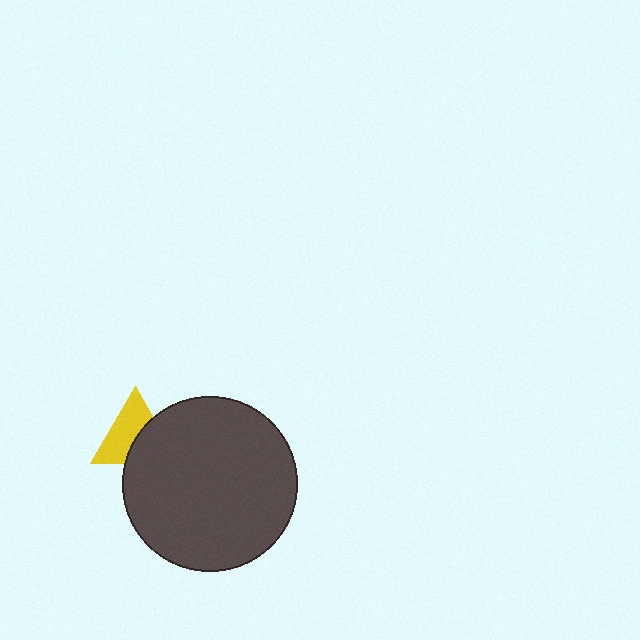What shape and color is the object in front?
The object in front is a dark gray circle.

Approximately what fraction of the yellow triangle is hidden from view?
Roughly 42% of the yellow triangle is hidden behind the dark gray circle.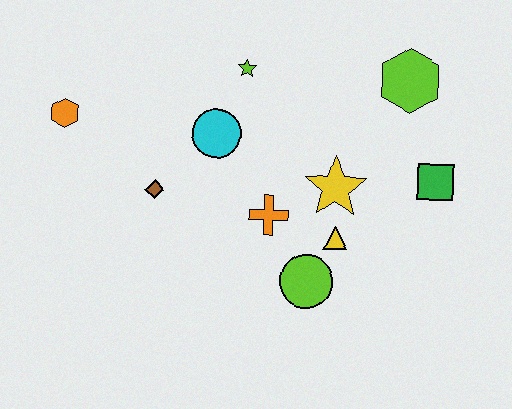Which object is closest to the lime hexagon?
The green square is closest to the lime hexagon.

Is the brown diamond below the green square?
Yes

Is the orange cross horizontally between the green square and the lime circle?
No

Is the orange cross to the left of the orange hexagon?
No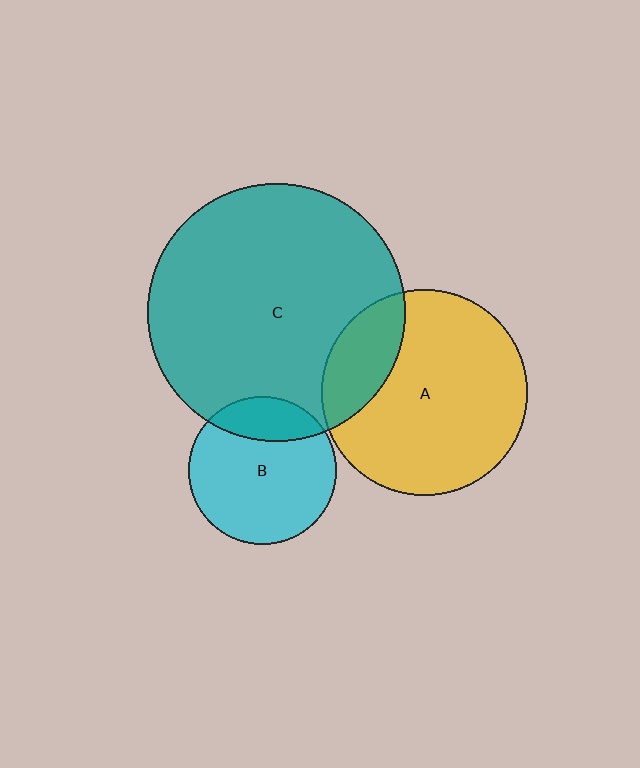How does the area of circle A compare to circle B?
Approximately 1.9 times.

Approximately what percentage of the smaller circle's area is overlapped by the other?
Approximately 20%.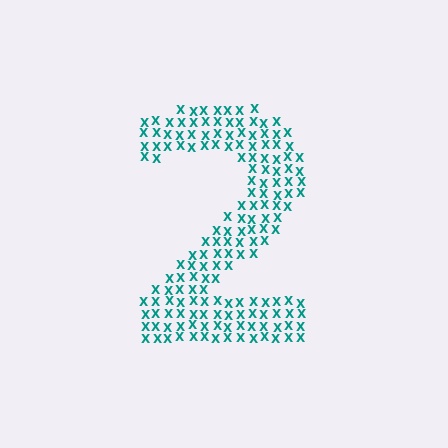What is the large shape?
The large shape is the digit 2.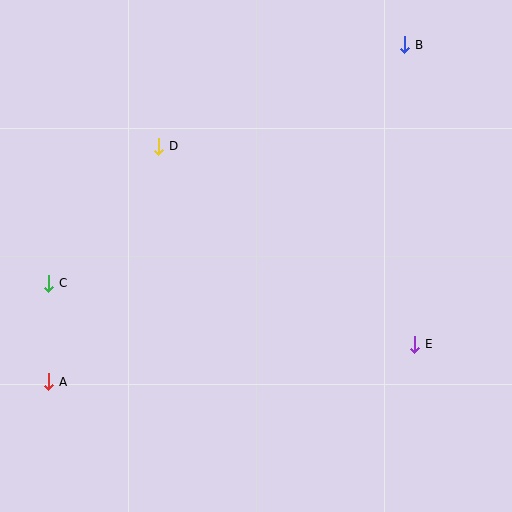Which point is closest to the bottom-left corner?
Point A is closest to the bottom-left corner.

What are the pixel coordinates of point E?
Point E is at (415, 344).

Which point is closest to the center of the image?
Point D at (159, 146) is closest to the center.